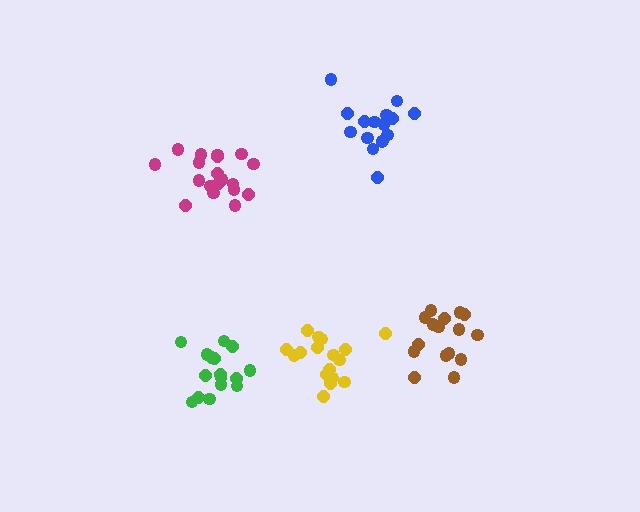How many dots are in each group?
Group 1: 16 dots, Group 2: 16 dots, Group 3: 19 dots, Group 4: 16 dots, Group 5: 18 dots (85 total).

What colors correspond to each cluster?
The clusters are colored: brown, green, magenta, blue, yellow.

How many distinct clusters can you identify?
There are 5 distinct clusters.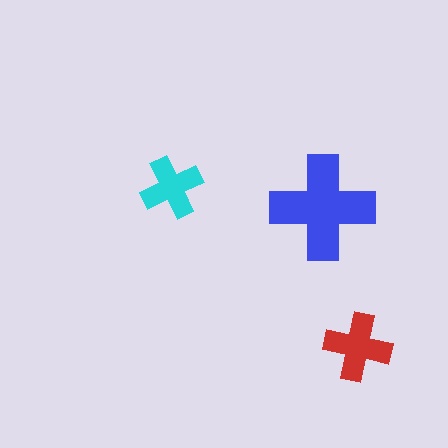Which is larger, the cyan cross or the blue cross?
The blue one.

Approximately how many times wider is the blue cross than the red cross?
About 1.5 times wider.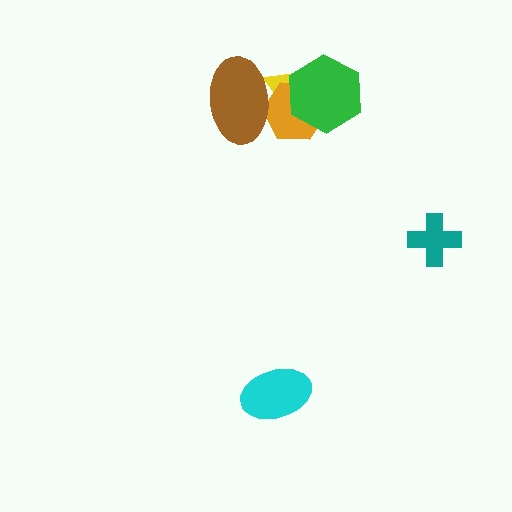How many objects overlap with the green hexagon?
2 objects overlap with the green hexagon.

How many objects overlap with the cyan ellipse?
0 objects overlap with the cyan ellipse.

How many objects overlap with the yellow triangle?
3 objects overlap with the yellow triangle.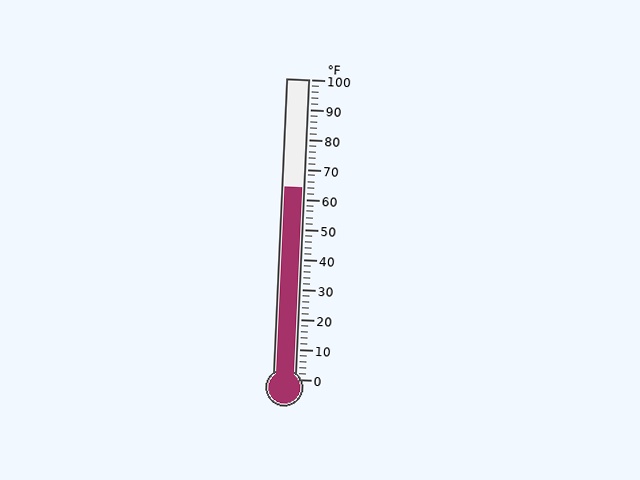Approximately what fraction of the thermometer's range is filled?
The thermometer is filled to approximately 65% of its range.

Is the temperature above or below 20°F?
The temperature is above 20°F.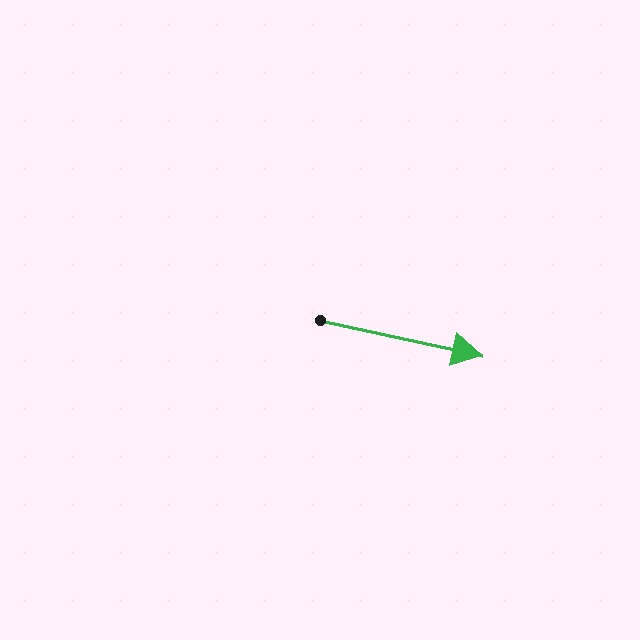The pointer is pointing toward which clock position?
Roughly 3 o'clock.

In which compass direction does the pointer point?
East.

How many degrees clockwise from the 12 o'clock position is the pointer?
Approximately 102 degrees.